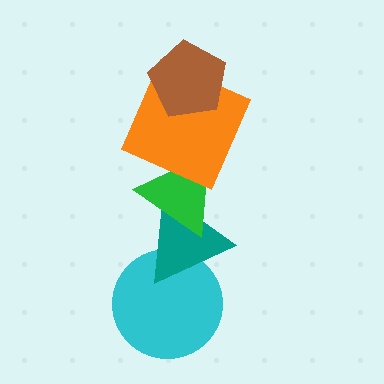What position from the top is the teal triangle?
The teal triangle is 4th from the top.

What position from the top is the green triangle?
The green triangle is 3rd from the top.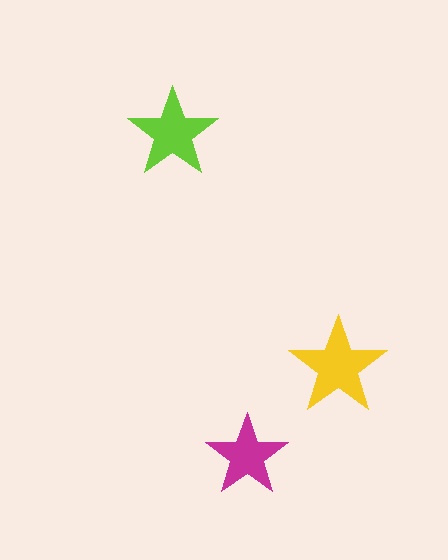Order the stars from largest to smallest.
the yellow one, the lime one, the magenta one.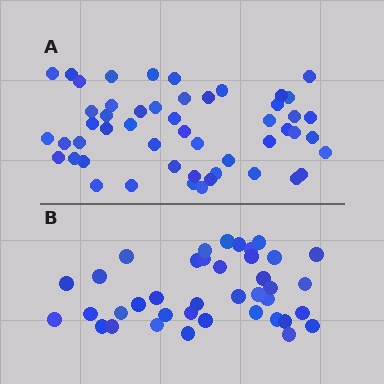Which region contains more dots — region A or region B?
Region A (the top region) has more dots.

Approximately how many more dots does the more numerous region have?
Region A has roughly 12 or so more dots than region B.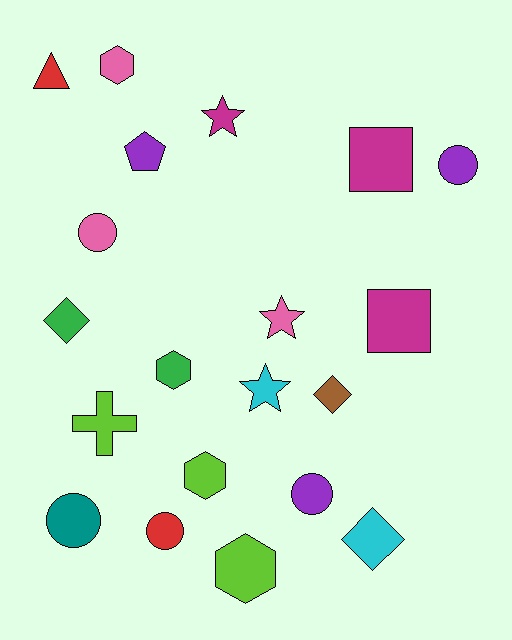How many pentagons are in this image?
There is 1 pentagon.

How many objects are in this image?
There are 20 objects.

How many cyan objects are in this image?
There are 2 cyan objects.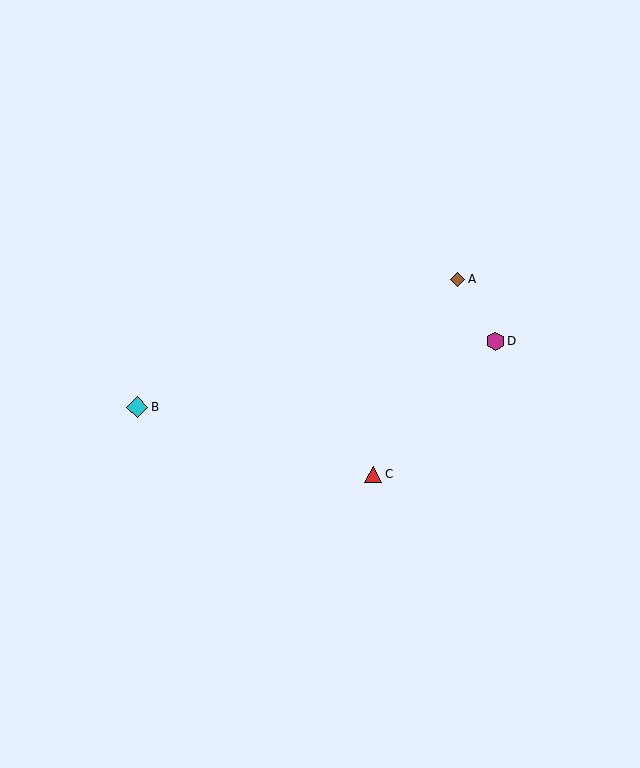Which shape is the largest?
The cyan diamond (labeled B) is the largest.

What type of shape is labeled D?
Shape D is a magenta hexagon.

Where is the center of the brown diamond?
The center of the brown diamond is at (457, 279).